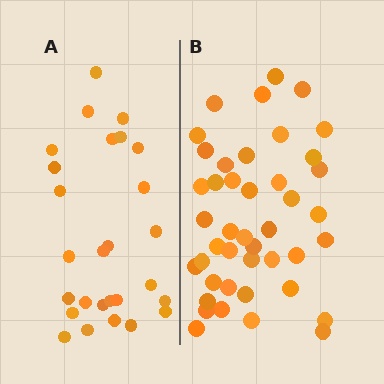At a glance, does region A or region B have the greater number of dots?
Region B (the right region) has more dots.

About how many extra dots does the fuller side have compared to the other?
Region B has approximately 15 more dots than region A.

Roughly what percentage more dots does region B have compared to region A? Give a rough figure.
About 60% more.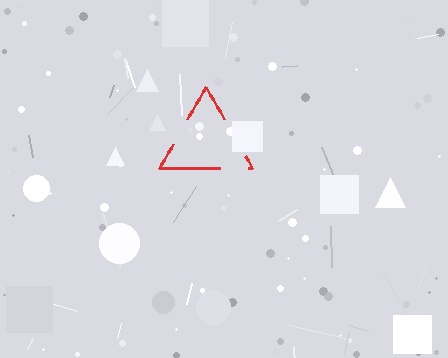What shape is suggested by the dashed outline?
The dashed outline suggests a triangle.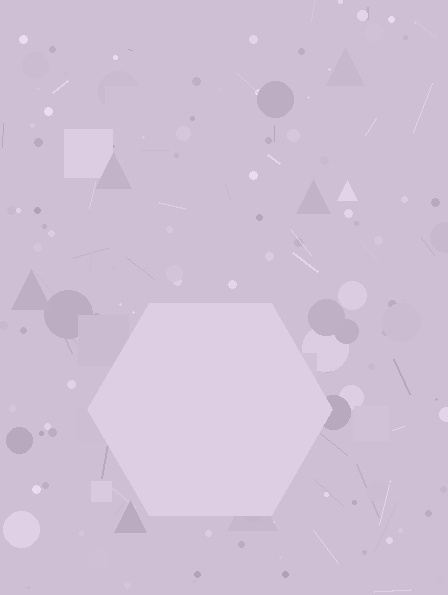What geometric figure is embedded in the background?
A hexagon is embedded in the background.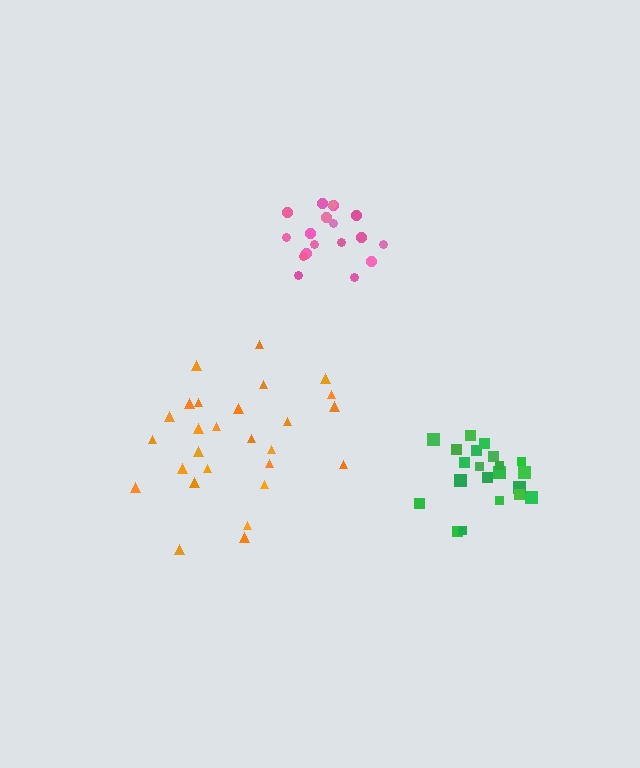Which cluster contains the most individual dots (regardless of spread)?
Orange (27).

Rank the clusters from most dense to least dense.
green, pink, orange.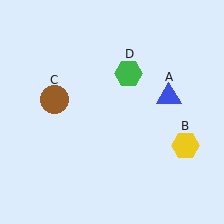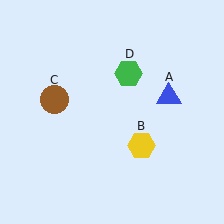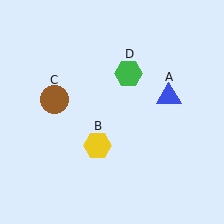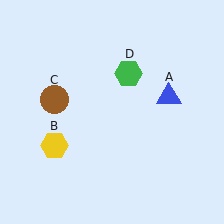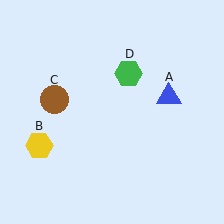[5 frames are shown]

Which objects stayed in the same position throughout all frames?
Blue triangle (object A) and brown circle (object C) and green hexagon (object D) remained stationary.